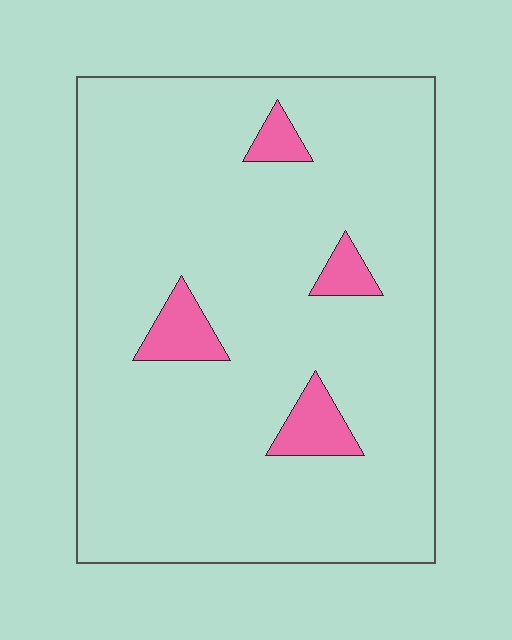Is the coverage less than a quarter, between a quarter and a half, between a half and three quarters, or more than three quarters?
Less than a quarter.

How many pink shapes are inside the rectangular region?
4.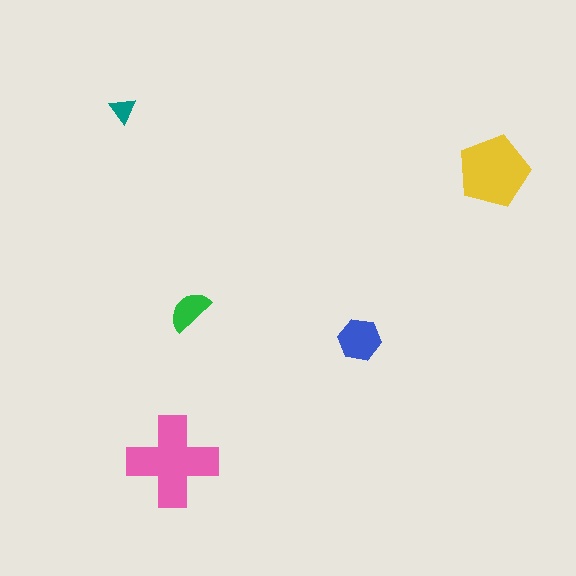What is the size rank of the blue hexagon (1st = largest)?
3rd.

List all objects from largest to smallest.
The pink cross, the yellow pentagon, the blue hexagon, the green semicircle, the teal triangle.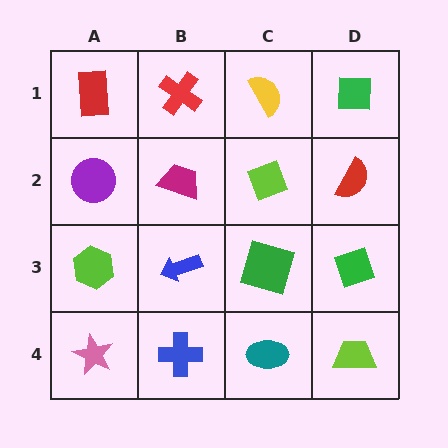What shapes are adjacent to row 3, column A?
A purple circle (row 2, column A), a pink star (row 4, column A), a blue arrow (row 3, column B).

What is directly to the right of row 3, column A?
A blue arrow.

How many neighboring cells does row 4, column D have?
2.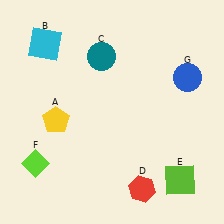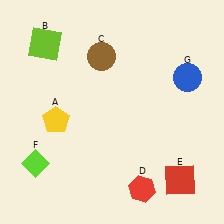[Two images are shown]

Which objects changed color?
B changed from cyan to lime. C changed from teal to brown. E changed from lime to red.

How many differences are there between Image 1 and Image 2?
There are 3 differences between the two images.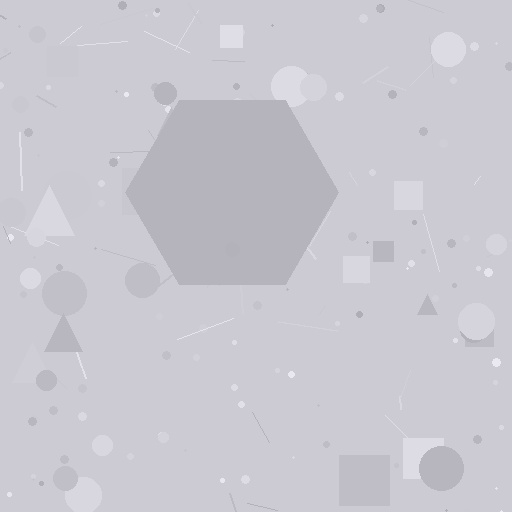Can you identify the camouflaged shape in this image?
The camouflaged shape is a hexagon.